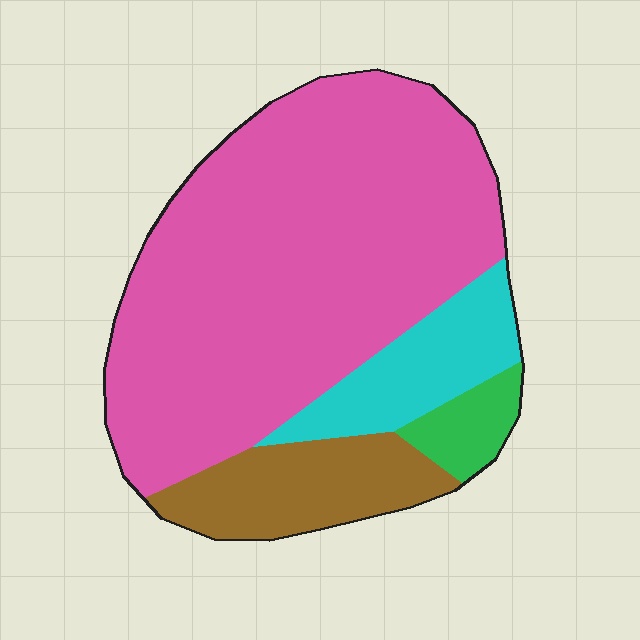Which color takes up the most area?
Pink, at roughly 70%.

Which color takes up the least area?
Green, at roughly 5%.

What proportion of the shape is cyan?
Cyan takes up less than a quarter of the shape.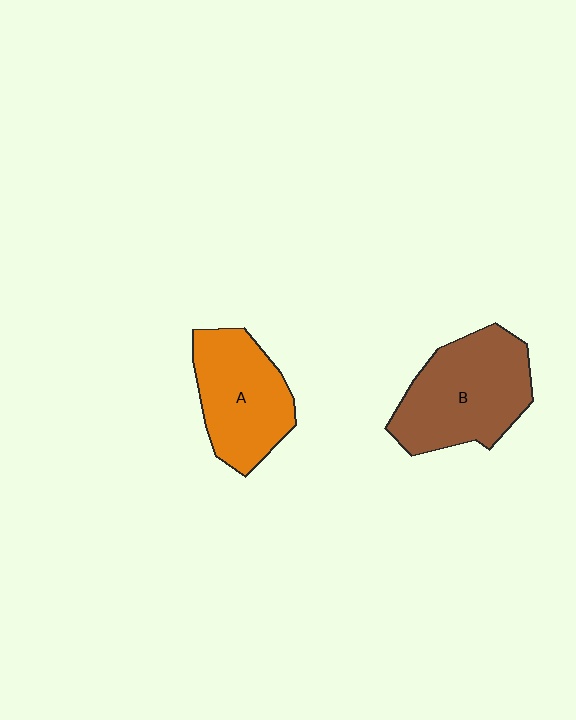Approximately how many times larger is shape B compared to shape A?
Approximately 1.2 times.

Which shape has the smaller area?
Shape A (orange).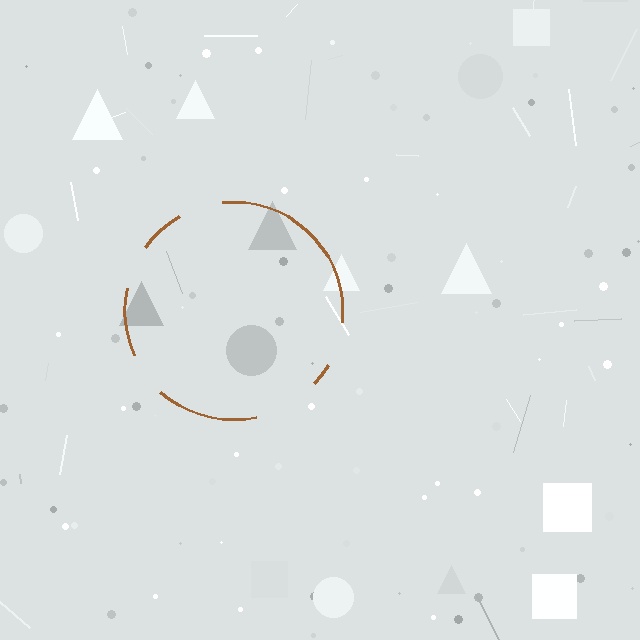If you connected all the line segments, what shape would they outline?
They would outline a circle.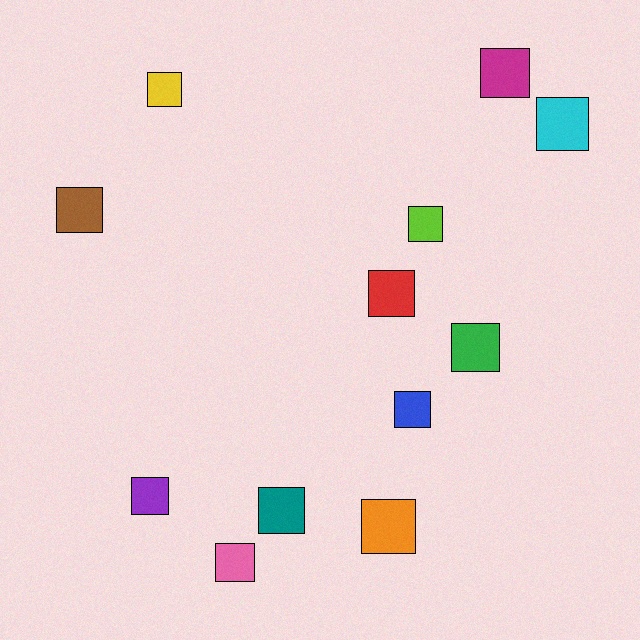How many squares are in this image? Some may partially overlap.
There are 12 squares.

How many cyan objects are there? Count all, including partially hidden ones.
There is 1 cyan object.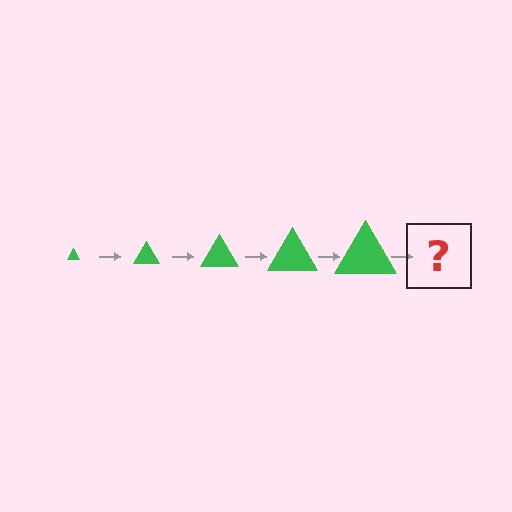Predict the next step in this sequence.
The next step is a green triangle, larger than the previous one.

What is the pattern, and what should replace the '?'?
The pattern is that the triangle gets progressively larger each step. The '?' should be a green triangle, larger than the previous one.